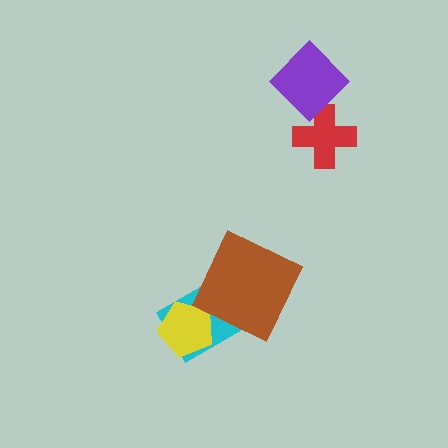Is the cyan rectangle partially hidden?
Yes, it is partially covered by another shape.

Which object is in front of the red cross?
The purple diamond is in front of the red cross.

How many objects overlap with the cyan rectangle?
2 objects overlap with the cyan rectangle.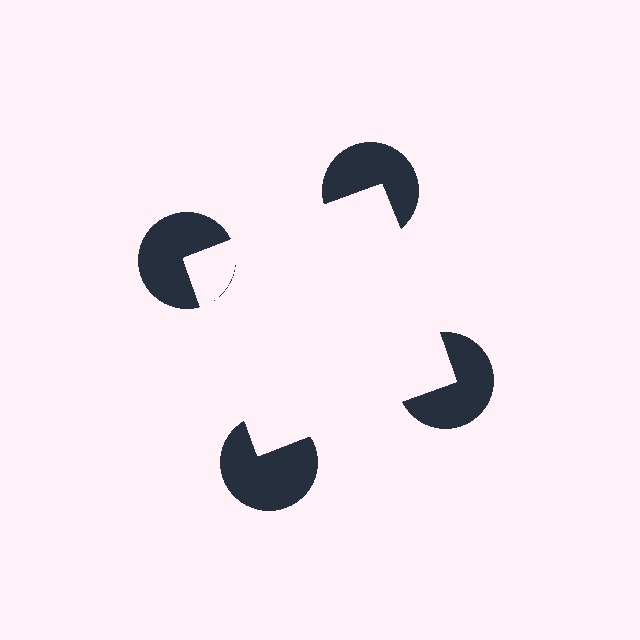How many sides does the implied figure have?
4 sides.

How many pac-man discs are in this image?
There are 4 — one at each vertex of the illusory square.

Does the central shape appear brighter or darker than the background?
It typically appears slightly brighter than the background, even though no actual brightness change is drawn.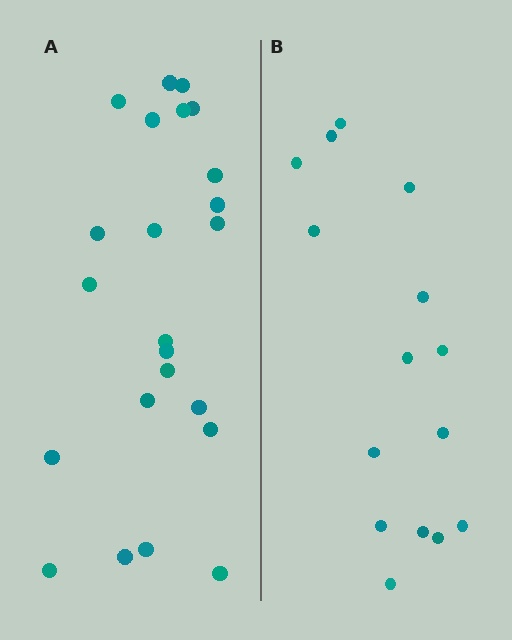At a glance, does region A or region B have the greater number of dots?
Region A (the left region) has more dots.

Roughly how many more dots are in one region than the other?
Region A has roughly 8 or so more dots than region B.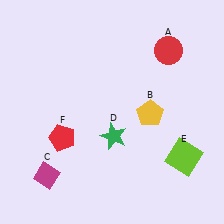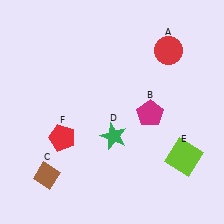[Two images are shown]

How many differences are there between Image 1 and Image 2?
There are 2 differences between the two images.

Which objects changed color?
B changed from yellow to magenta. C changed from magenta to brown.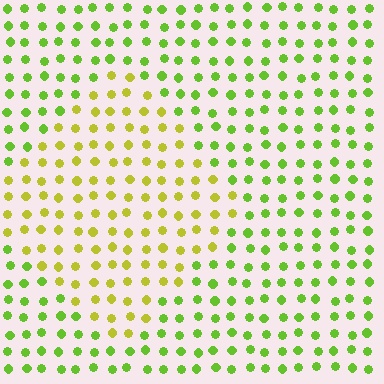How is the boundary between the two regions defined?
The boundary is defined purely by a slight shift in hue (about 33 degrees). Spacing, size, and orientation are identical on both sides.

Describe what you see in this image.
The image is filled with small lime elements in a uniform arrangement. A diamond-shaped region is visible where the elements are tinted to a slightly different hue, forming a subtle color boundary.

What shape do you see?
I see a diamond.